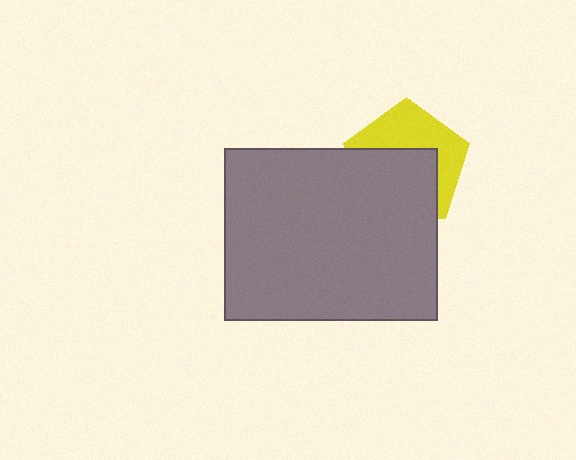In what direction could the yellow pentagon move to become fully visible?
The yellow pentagon could move up. That would shift it out from behind the gray rectangle entirely.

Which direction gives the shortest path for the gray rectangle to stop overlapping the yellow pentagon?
Moving down gives the shortest separation.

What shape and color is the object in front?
The object in front is a gray rectangle.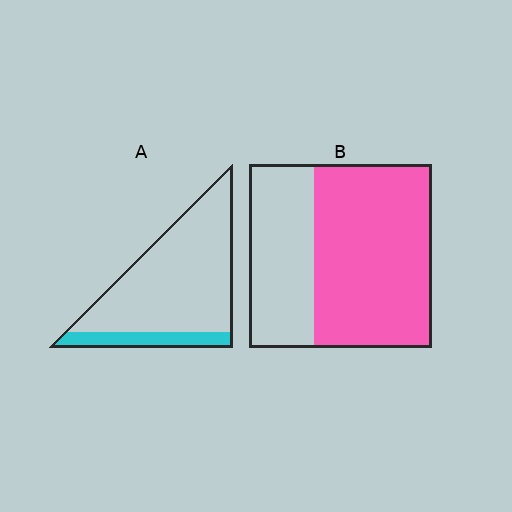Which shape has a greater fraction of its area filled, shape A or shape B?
Shape B.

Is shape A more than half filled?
No.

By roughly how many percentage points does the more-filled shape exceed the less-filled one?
By roughly 50 percentage points (B over A).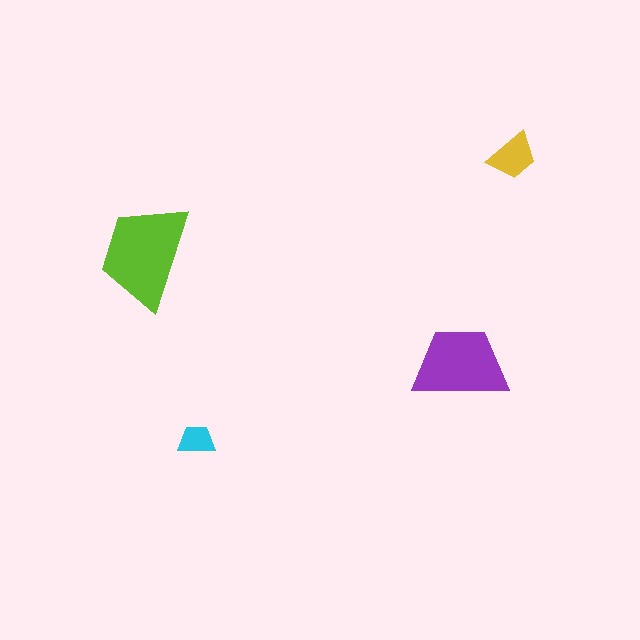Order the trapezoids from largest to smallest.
the lime one, the purple one, the yellow one, the cyan one.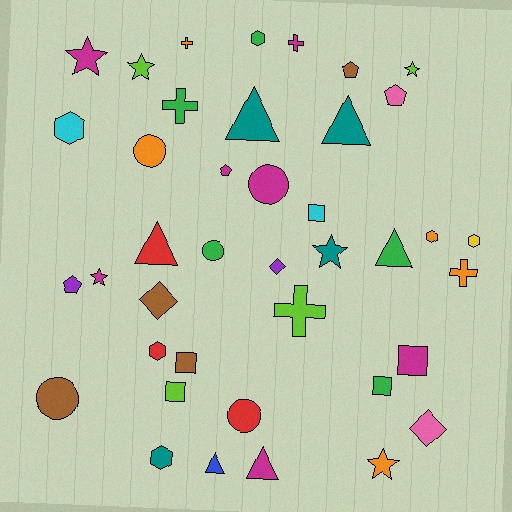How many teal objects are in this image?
There are 4 teal objects.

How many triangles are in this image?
There are 6 triangles.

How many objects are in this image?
There are 40 objects.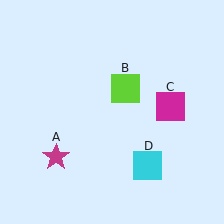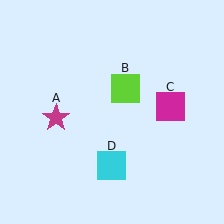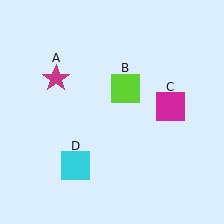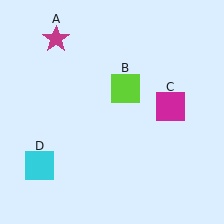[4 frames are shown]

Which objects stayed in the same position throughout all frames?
Lime square (object B) and magenta square (object C) remained stationary.